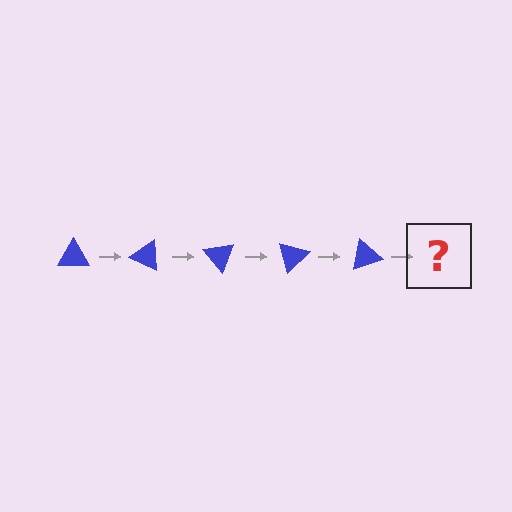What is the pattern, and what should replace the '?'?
The pattern is that the triangle rotates 25 degrees each step. The '?' should be a blue triangle rotated 125 degrees.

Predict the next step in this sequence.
The next step is a blue triangle rotated 125 degrees.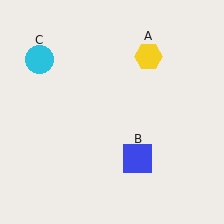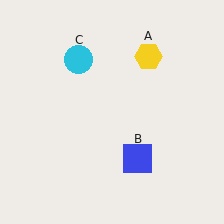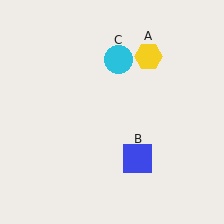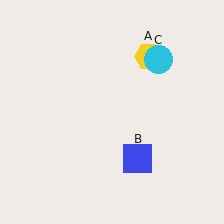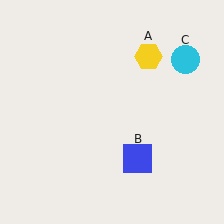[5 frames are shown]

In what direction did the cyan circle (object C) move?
The cyan circle (object C) moved right.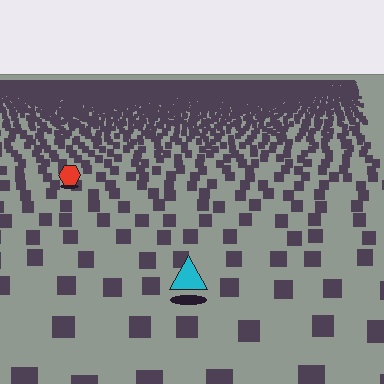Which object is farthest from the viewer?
The red hexagon is farthest from the viewer. It appears smaller and the ground texture around it is denser.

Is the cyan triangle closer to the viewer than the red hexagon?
Yes. The cyan triangle is closer — you can tell from the texture gradient: the ground texture is coarser near it.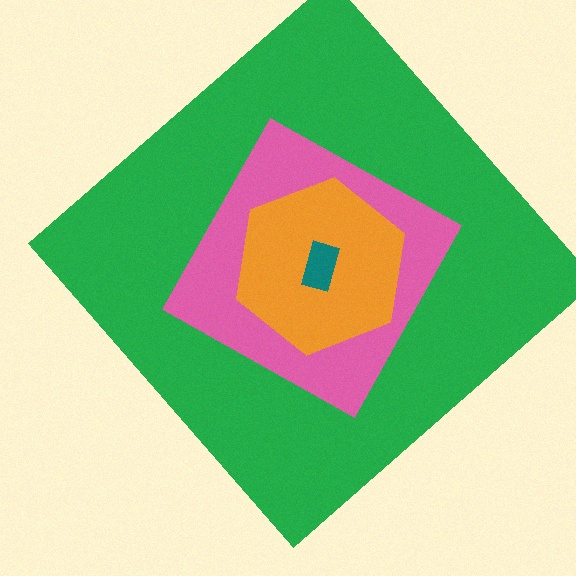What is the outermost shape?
The green diamond.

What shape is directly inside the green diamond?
The pink diamond.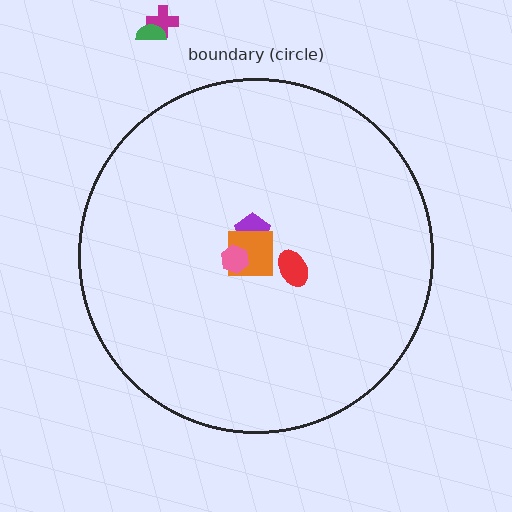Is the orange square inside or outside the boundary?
Inside.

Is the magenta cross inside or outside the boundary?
Outside.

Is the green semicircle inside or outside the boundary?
Outside.